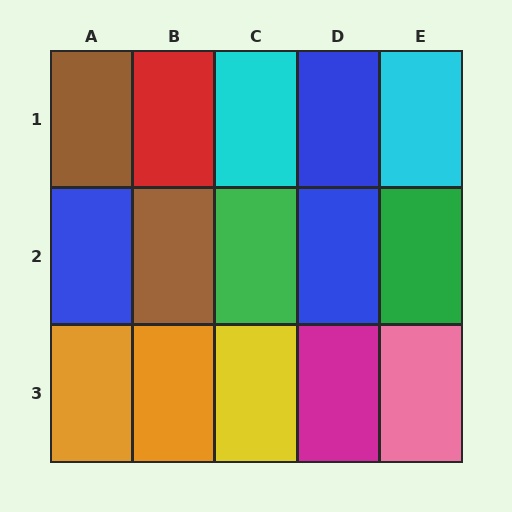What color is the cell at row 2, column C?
Green.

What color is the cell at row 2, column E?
Green.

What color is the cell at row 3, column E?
Pink.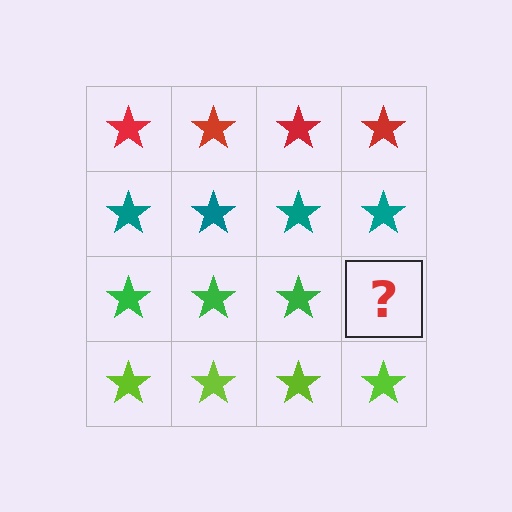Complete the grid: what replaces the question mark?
The question mark should be replaced with a green star.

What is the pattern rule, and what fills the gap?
The rule is that each row has a consistent color. The gap should be filled with a green star.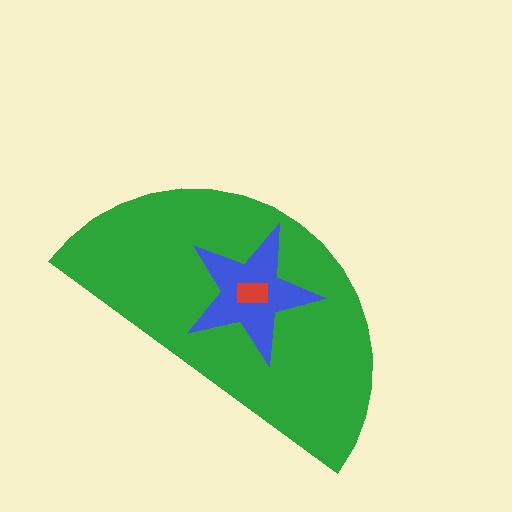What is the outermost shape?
The green semicircle.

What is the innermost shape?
The red rectangle.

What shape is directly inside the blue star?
The red rectangle.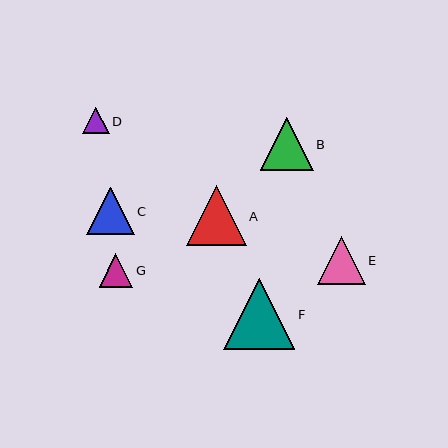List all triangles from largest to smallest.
From largest to smallest: F, A, B, E, C, G, D.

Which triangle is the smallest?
Triangle D is the smallest with a size of approximately 26 pixels.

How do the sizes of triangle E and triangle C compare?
Triangle E and triangle C are approximately the same size.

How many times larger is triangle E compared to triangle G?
Triangle E is approximately 1.4 times the size of triangle G.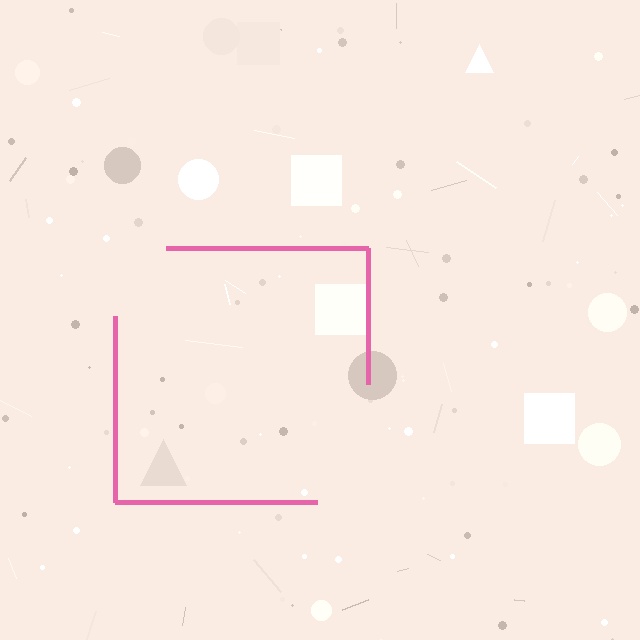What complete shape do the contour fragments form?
The contour fragments form a square.